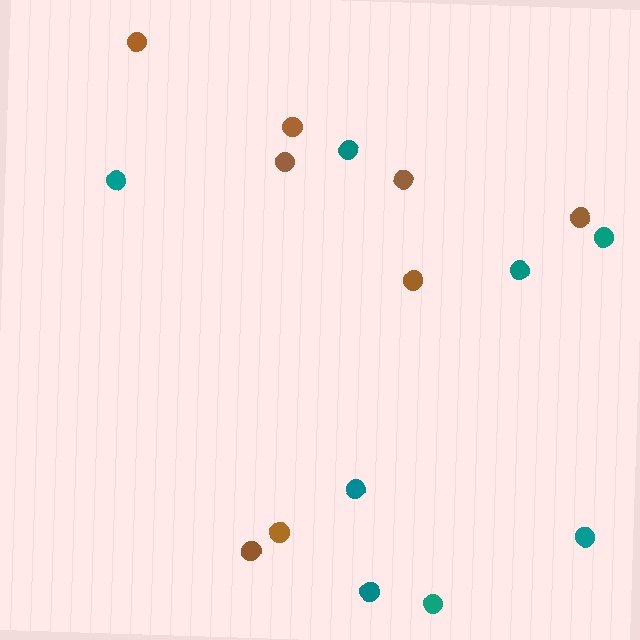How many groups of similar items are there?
There are 2 groups: one group of teal circles (8) and one group of brown circles (8).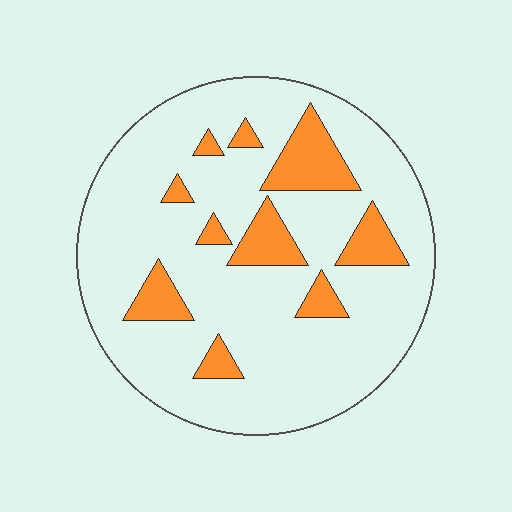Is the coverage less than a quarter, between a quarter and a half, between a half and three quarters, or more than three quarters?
Less than a quarter.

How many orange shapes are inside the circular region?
10.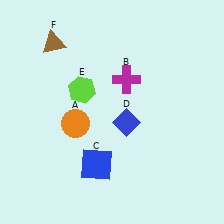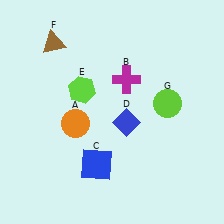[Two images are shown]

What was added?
A lime circle (G) was added in Image 2.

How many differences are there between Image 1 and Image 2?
There is 1 difference between the two images.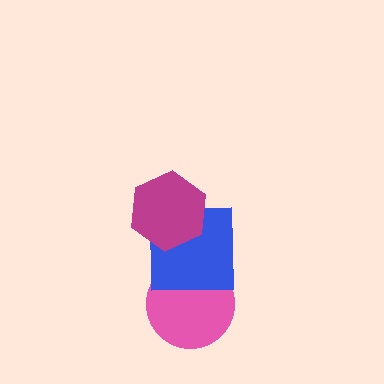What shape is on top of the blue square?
The magenta hexagon is on top of the blue square.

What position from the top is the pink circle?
The pink circle is 3rd from the top.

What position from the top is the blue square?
The blue square is 2nd from the top.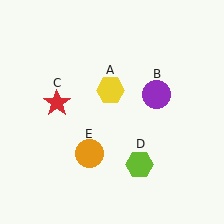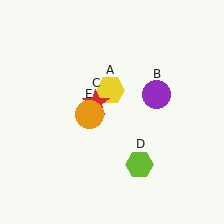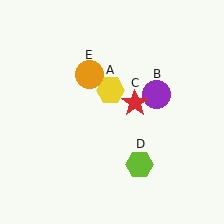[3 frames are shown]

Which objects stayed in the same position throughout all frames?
Yellow hexagon (object A) and purple circle (object B) and lime hexagon (object D) remained stationary.